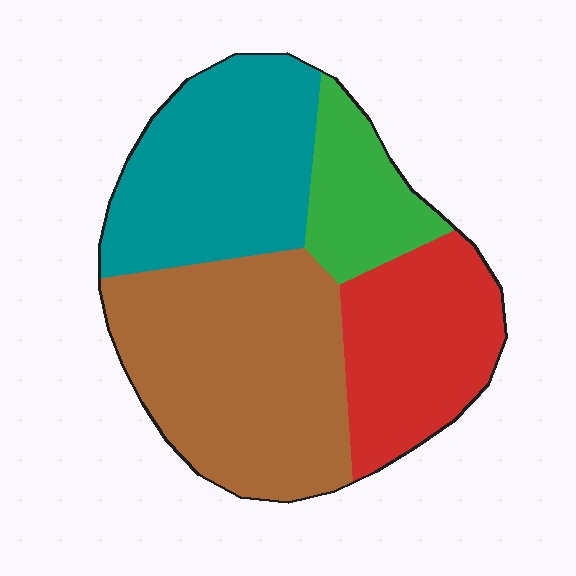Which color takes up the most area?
Brown, at roughly 35%.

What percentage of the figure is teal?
Teal covers roughly 30% of the figure.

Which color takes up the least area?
Green, at roughly 15%.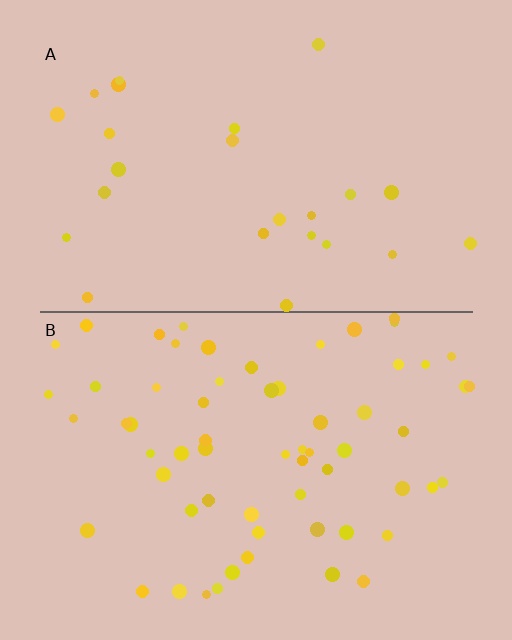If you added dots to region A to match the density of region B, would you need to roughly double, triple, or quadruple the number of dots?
Approximately triple.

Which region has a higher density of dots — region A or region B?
B (the bottom).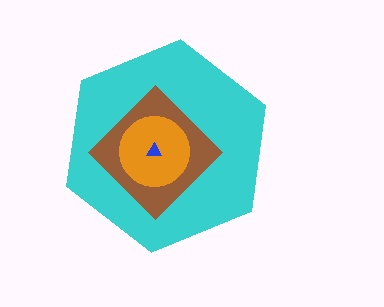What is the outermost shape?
The cyan hexagon.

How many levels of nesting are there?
4.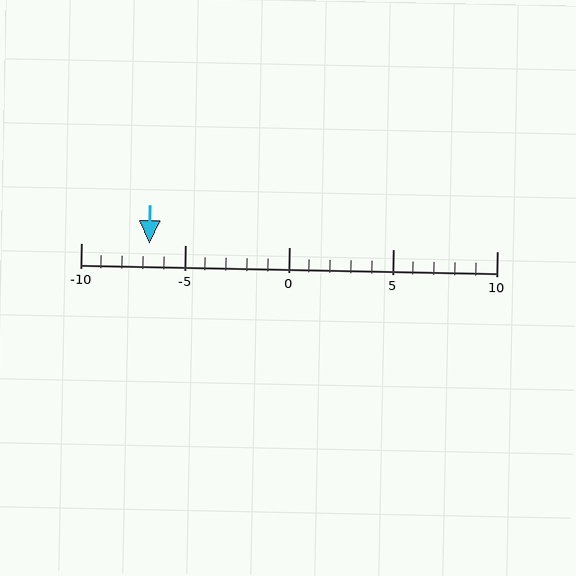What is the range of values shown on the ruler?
The ruler shows values from -10 to 10.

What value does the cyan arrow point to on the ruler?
The cyan arrow points to approximately -7.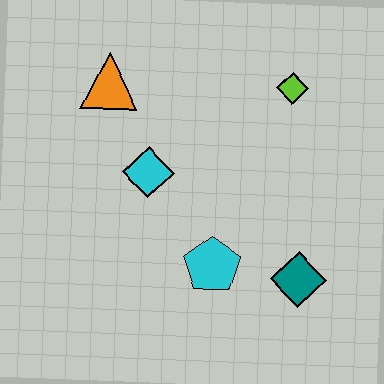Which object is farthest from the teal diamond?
The orange triangle is farthest from the teal diamond.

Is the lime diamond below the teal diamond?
No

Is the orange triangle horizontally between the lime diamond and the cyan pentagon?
No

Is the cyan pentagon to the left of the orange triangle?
No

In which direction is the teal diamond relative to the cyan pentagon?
The teal diamond is to the right of the cyan pentagon.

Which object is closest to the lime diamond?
The cyan diamond is closest to the lime diamond.